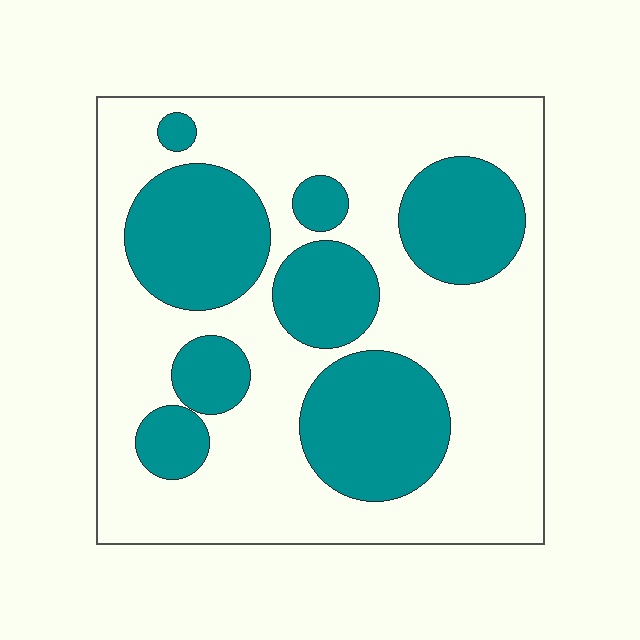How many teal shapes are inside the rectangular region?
8.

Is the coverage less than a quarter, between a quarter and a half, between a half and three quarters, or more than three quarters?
Between a quarter and a half.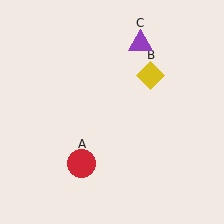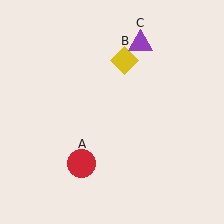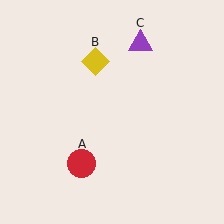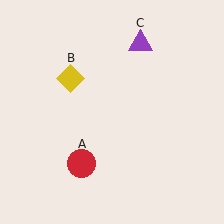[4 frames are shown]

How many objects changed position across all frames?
1 object changed position: yellow diamond (object B).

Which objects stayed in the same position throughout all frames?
Red circle (object A) and purple triangle (object C) remained stationary.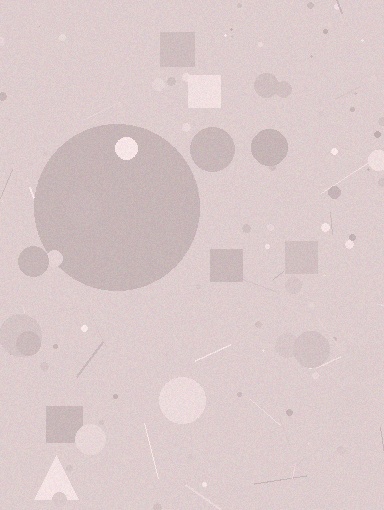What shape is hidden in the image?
A circle is hidden in the image.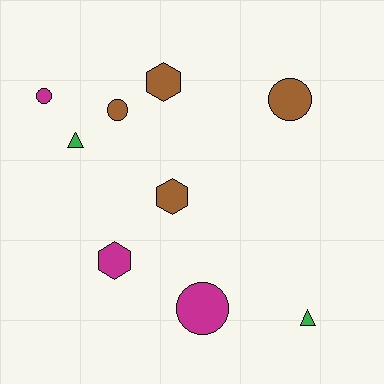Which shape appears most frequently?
Circle, with 4 objects.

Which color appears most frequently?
Brown, with 4 objects.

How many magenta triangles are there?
There are no magenta triangles.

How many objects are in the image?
There are 9 objects.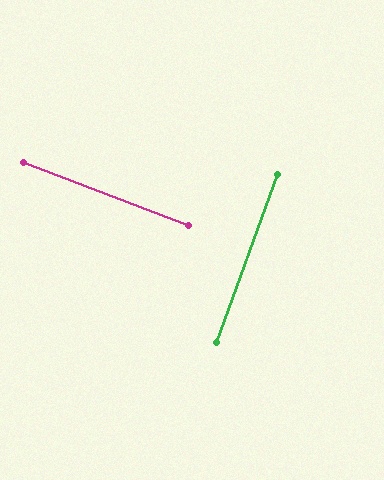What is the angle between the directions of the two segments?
Approximately 89 degrees.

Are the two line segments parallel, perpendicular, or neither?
Perpendicular — they meet at approximately 89°.